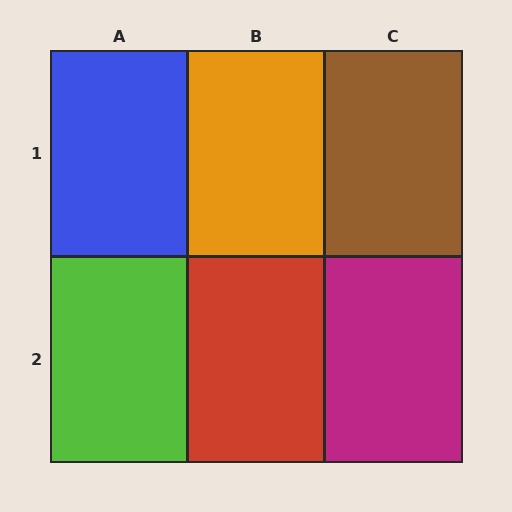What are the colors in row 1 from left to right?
Blue, orange, brown.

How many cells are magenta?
1 cell is magenta.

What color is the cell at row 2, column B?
Red.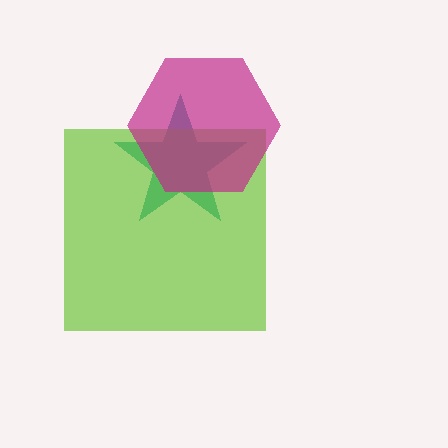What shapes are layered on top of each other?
The layered shapes are: a teal star, a lime square, a magenta hexagon.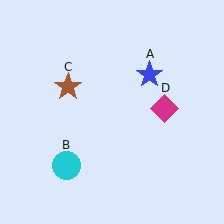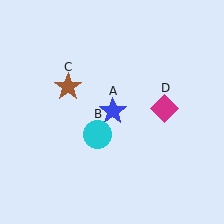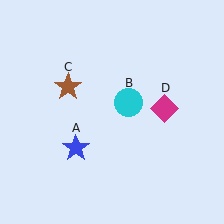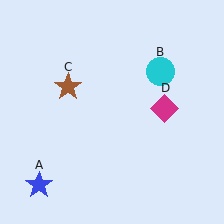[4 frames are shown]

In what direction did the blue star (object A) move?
The blue star (object A) moved down and to the left.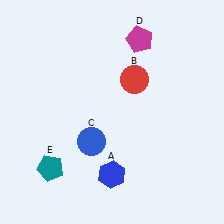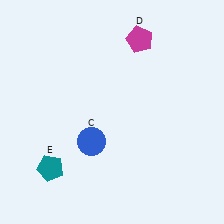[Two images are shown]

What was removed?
The blue hexagon (A), the red circle (B) were removed in Image 2.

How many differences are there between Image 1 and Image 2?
There are 2 differences between the two images.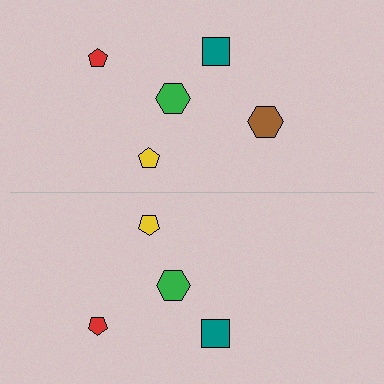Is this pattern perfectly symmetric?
No, the pattern is not perfectly symmetric. A brown hexagon is missing from the bottom side.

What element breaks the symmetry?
A brown hexagon is missing from the bottom side.